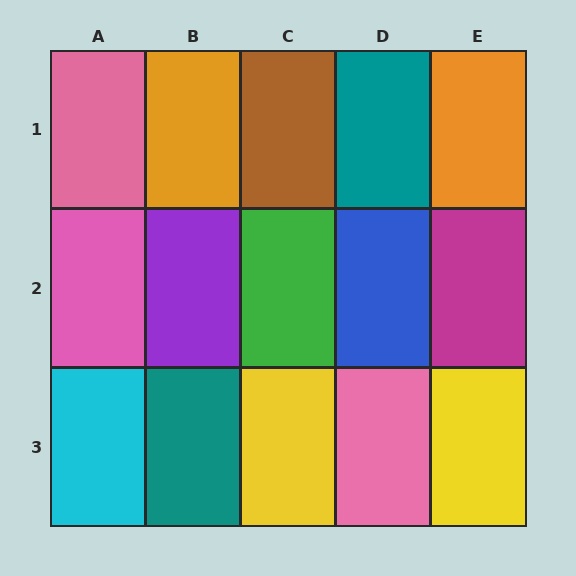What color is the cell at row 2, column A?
Pink.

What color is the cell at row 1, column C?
Brown.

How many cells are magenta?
1 cell is magenta.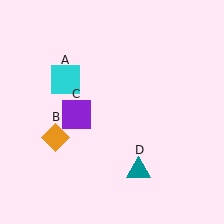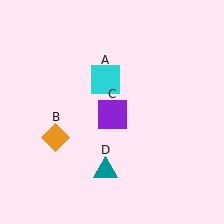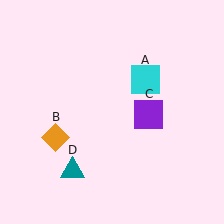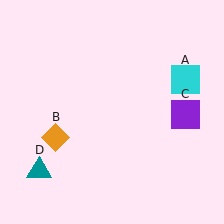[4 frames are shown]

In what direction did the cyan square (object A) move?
The cyan square (object A) moved right.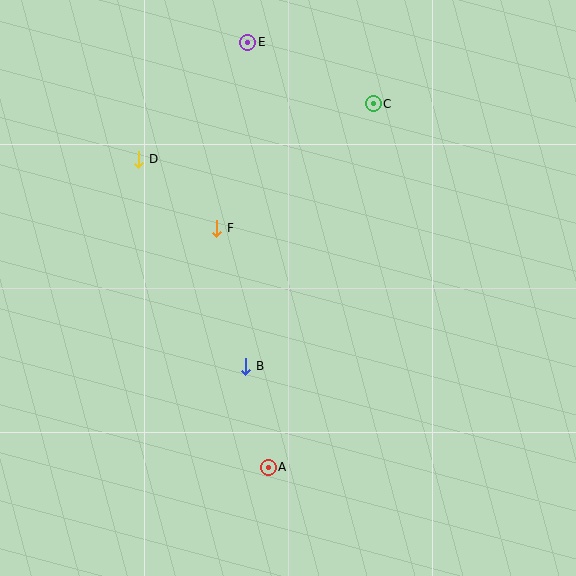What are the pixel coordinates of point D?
Point D is at (139, 159).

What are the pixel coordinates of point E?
Point E is at (248, 42).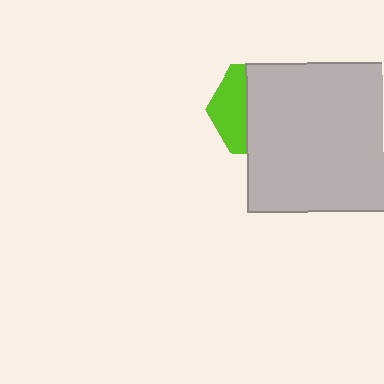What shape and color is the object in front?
The object in front is a light gray square.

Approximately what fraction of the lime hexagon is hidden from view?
Roughly 64% of the lime hexagon is hidden behind the light gray square.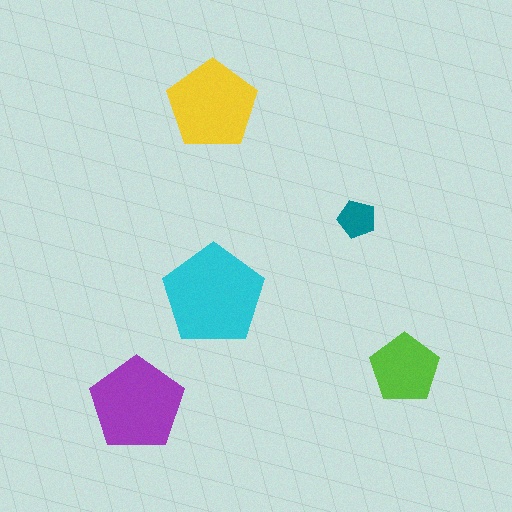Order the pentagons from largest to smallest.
the cyan one, the purple one, the yellow one, the lime one, the teal one.